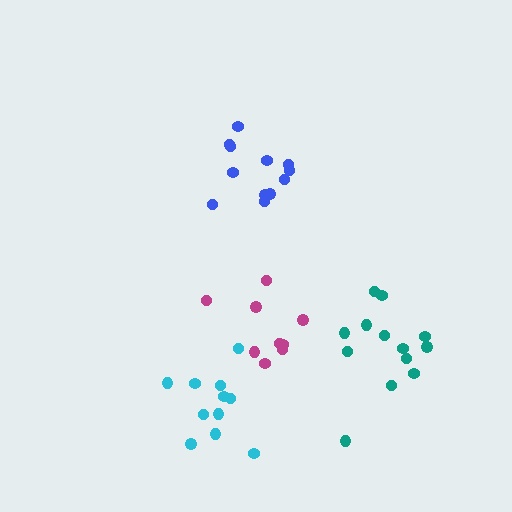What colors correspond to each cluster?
The clusters are colored: cyan, teal, blue, magenta.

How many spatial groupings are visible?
There are 4 spatial groupings.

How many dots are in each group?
Group 1: 11 dots, Group 2: 13 dots, Group 3: 12 dots, Group 4: 9 dots (45 total).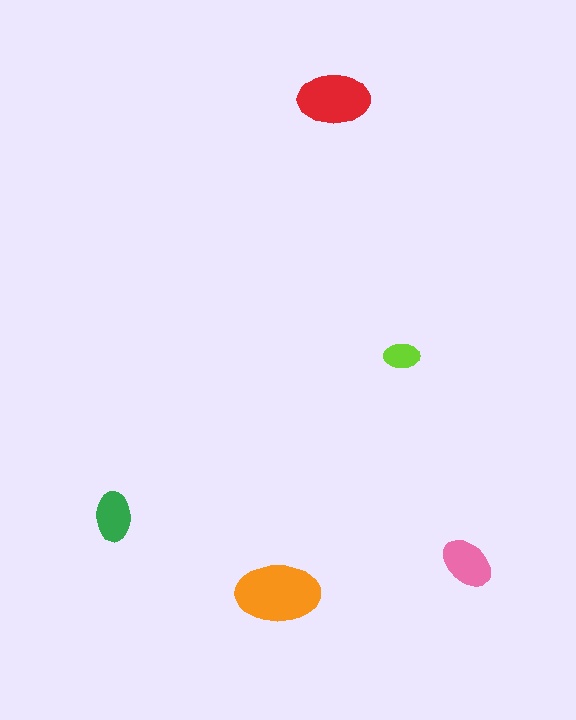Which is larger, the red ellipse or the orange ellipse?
The orange one.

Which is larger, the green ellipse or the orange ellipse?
The orange one.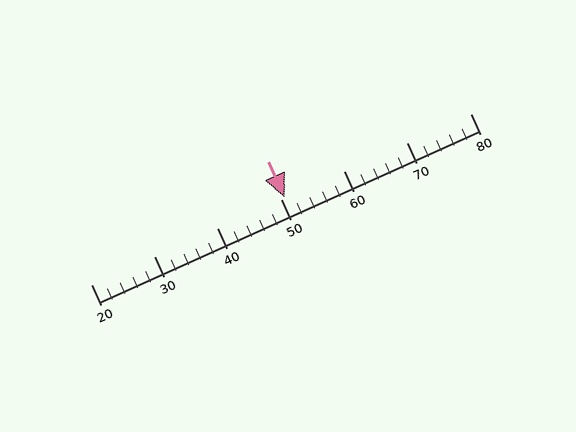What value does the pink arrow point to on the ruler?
The pink arrow points to approximately 51.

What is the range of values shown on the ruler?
The ruler shows values from 20 to 80.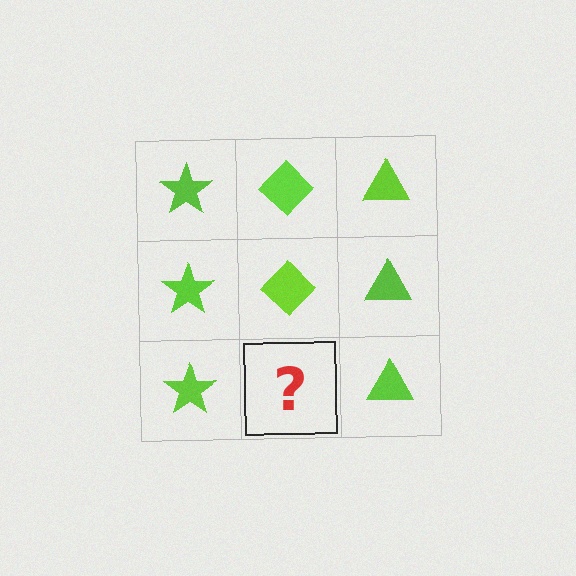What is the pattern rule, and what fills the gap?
The rule is that each column has a consistent shape. The gap should be filled with a lime diamond.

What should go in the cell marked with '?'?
The missing cell should contain a lime diamond.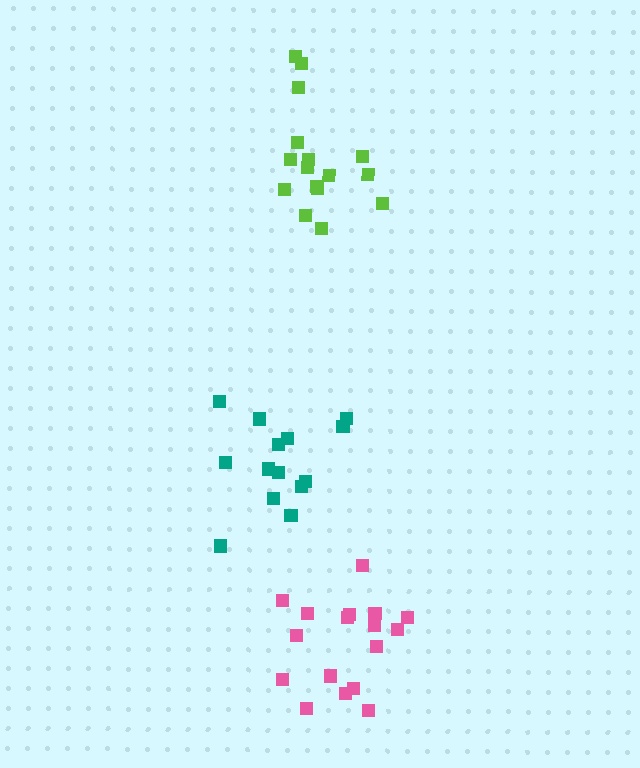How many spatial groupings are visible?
There are 3 spatial groupings.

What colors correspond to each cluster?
The clusters are colored: teal, pink, lime.